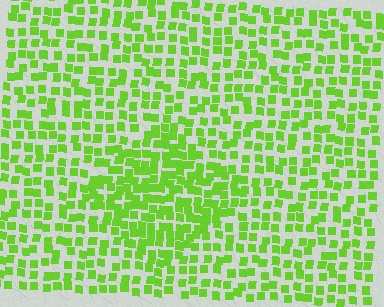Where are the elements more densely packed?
The elements are more densely packed inside the diamond boundary.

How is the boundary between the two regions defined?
The boundary is defined by a change in element density (approximately 1.7x ratio). All elements are the same color, size, and shape.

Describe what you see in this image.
The image contains small lime elements arranged at two different densities. A diamond-shaped region is visible where the elements are more densely packed than the surrounding area.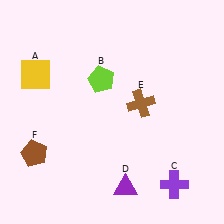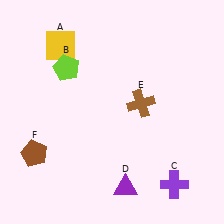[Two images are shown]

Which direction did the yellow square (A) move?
The yellow square (A) moved up.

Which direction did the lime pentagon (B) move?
The lime pentagon (B) moved left.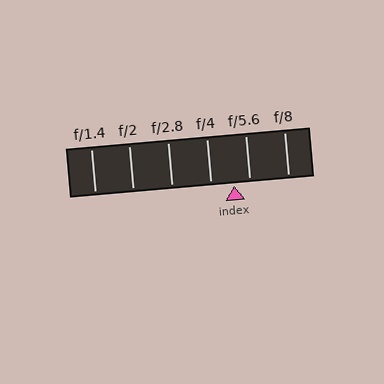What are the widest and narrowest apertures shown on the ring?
The widest aperture shown is f/1.4 and the narrowest is f/8.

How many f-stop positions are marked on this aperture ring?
There are 6 f-stop positions marked.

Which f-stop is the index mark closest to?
The index mark is closest to f/5.6.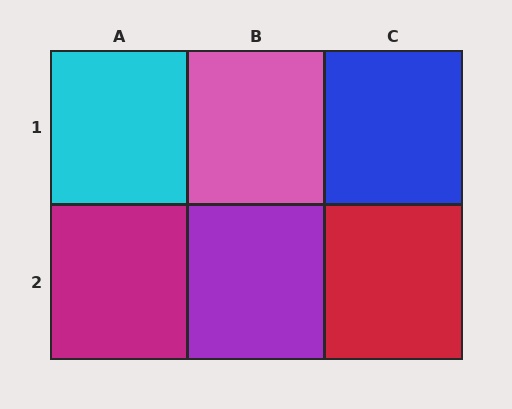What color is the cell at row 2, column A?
Magenta.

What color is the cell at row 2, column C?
Red.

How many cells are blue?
1 cell is blue.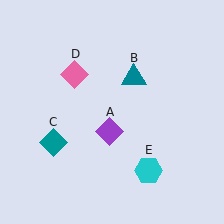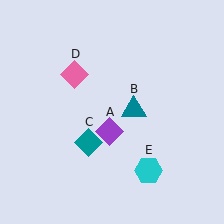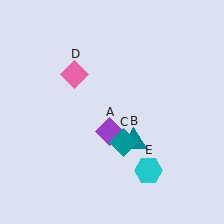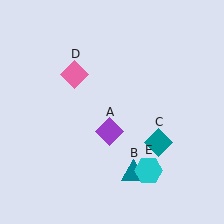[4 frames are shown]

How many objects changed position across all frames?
2 objects changed position: teal triangle (object B), teal diamond (object C).